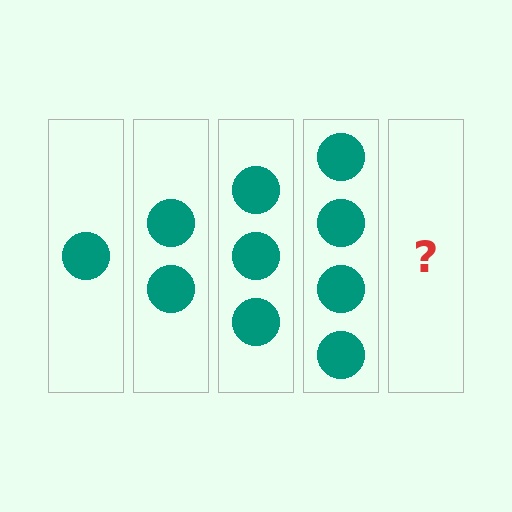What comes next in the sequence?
The next element should be 5 circles.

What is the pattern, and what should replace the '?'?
The pattern is that each step adds one more circle. The '?' should be 5 circles.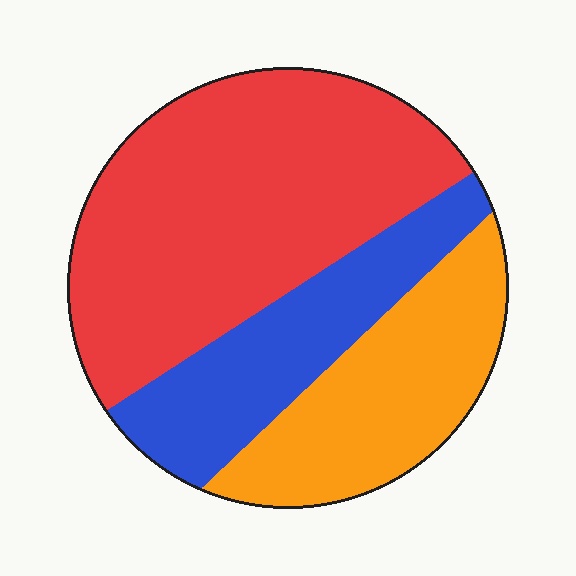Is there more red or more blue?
Red.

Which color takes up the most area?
Red, at roughly 50%.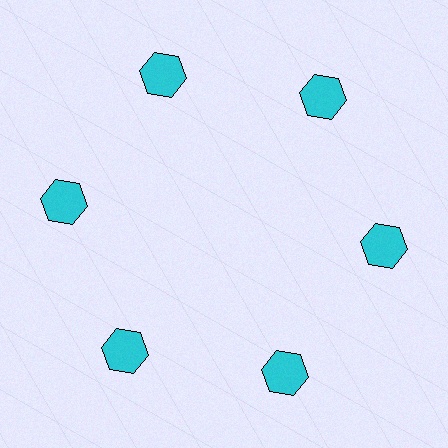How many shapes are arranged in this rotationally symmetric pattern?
There are 6 shapes, arranged in 6 groups of 1.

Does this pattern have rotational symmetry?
Yes, this pattern has 6-fold rotational symmetry. It looks the same after rotating 60 degrees around the center.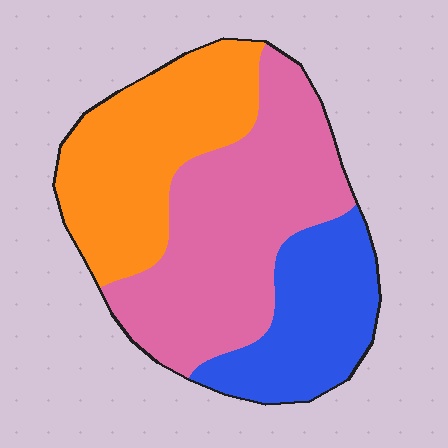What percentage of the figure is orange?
Orange covers 33% of the figure.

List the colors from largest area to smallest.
From largest to smallest: pink, orange, blue.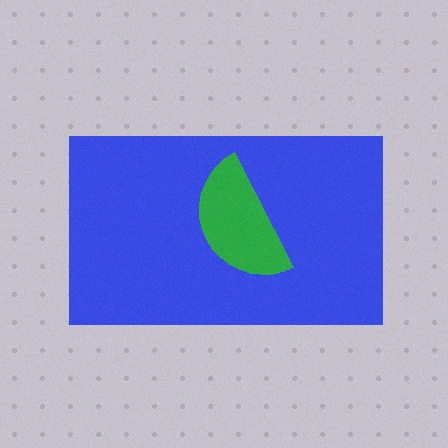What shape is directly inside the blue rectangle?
The green semicircle.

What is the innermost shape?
The green semicircle.